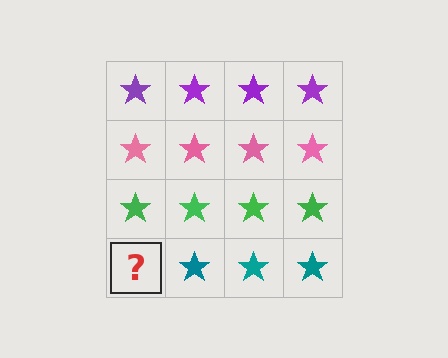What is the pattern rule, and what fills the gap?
The rule is that each row has a consistent color. The gap should be filled with a teal star.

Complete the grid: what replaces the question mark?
The question mark should be replaced with a teal star.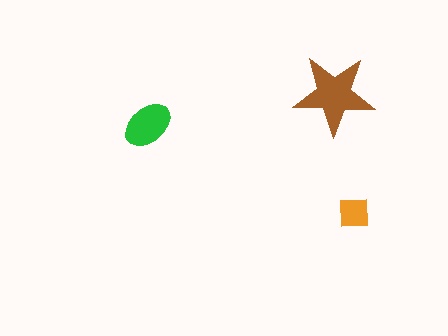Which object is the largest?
The brown star.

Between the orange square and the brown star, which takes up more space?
The brown star.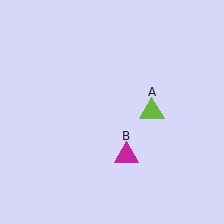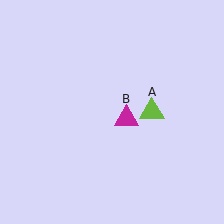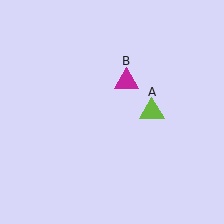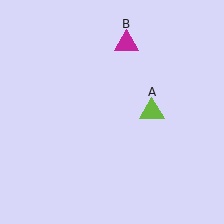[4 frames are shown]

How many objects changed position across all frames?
1 object changed position: magenta triangle (object B).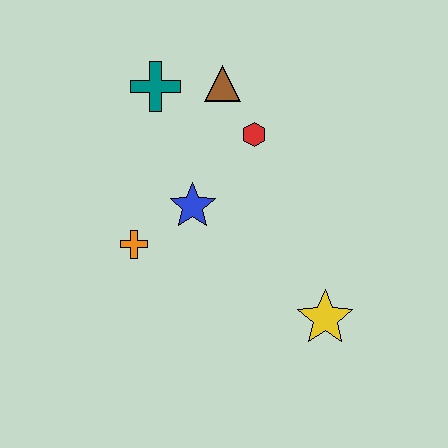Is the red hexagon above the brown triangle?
No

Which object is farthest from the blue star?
The yellow star is farthest from the blue star.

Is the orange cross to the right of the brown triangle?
No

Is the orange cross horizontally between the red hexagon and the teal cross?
No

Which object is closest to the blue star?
The orange cross is closest to the blue star.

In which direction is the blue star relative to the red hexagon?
The blue star is below the red hexagon.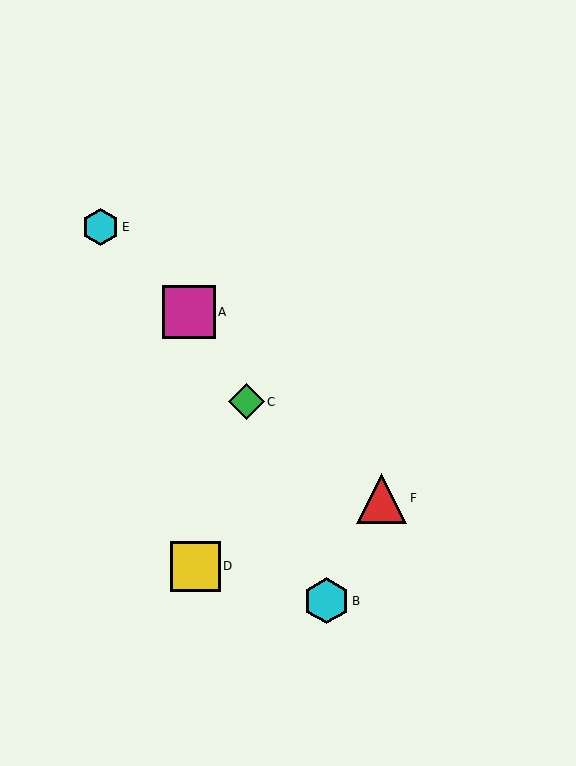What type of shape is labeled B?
Shape B is a cyan hexagon.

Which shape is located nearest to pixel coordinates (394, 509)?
The red triangle (labeled F) at (381, 498) is nearest to that location.